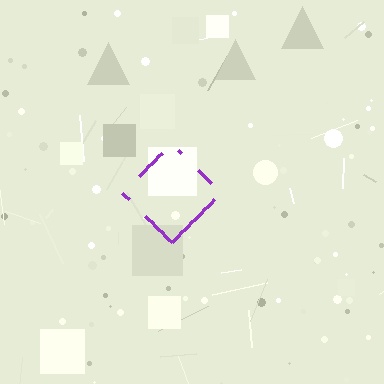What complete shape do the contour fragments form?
The contour fragments form a diamond.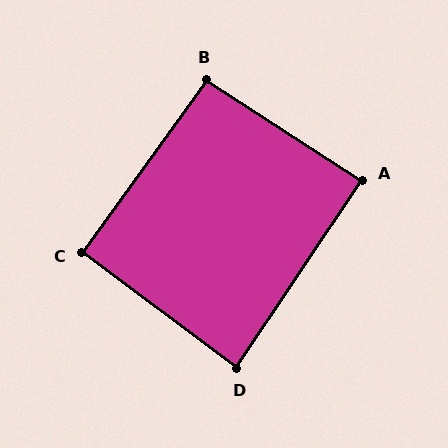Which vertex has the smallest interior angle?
D, at approximately 87 degrees.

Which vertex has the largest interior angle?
B, at approximately 93 degrees.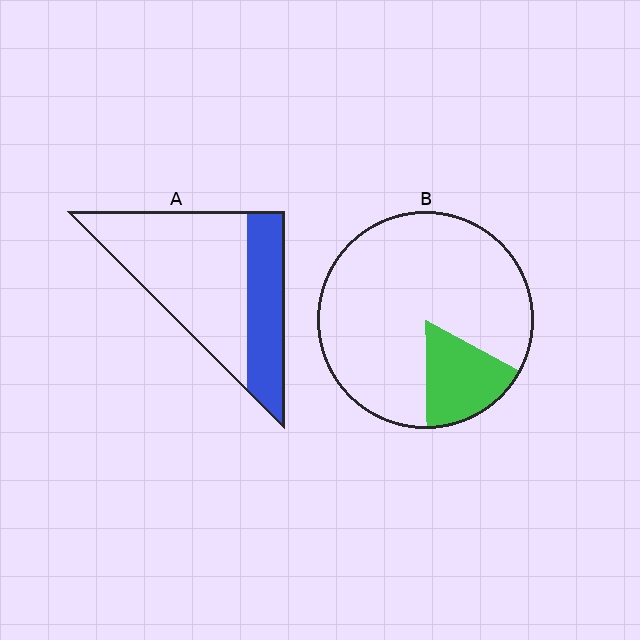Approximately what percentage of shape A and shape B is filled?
A is approximately 30% and B is approximately 15%.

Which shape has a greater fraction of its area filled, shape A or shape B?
Shape A.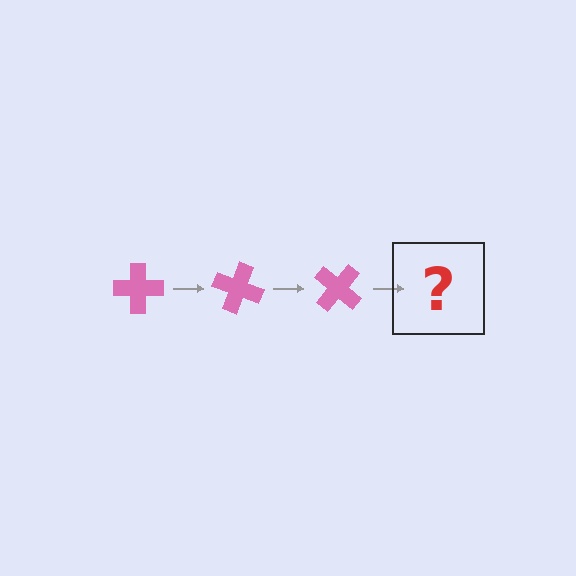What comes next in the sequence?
The next element should be a pink cross rotated 60 degrees.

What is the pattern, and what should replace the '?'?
The pattern is that the cross rotates 20 degrees each step. The '?' should be a pink cross rotated 60 degrees.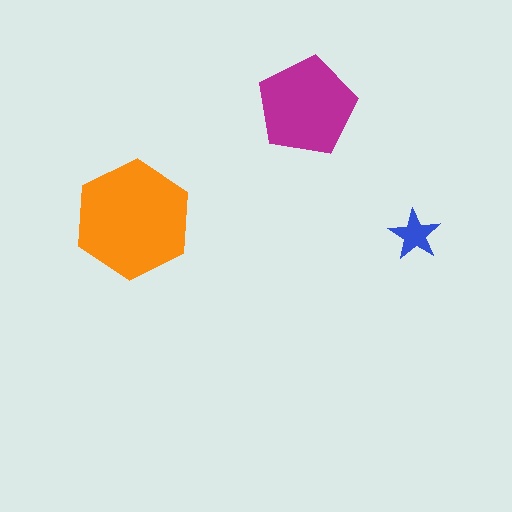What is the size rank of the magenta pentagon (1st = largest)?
2nd.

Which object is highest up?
The magenta pentagon is topmost.